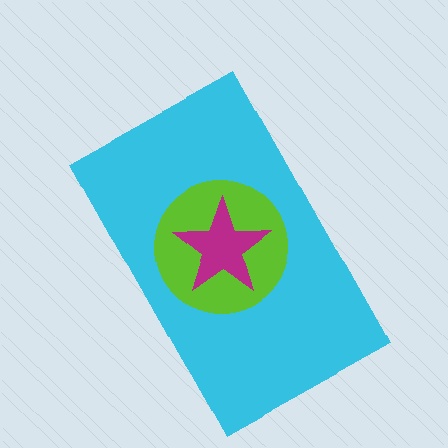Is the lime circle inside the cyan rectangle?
Yes.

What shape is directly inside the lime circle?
The magenta star.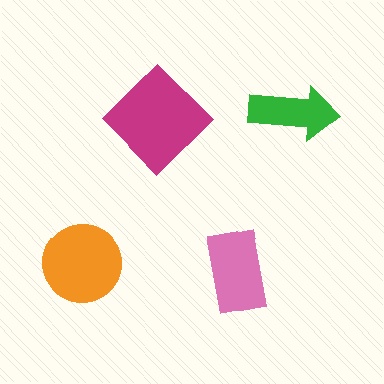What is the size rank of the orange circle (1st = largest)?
2nd.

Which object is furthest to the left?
The orange circle is leftmost.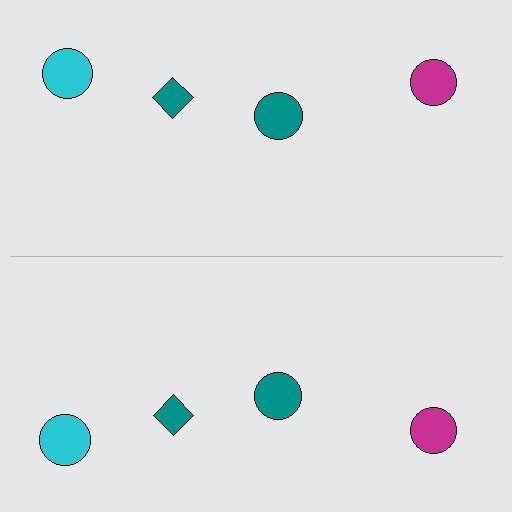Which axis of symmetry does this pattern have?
The pattern has a horizontal axis of symmetry running through the center of the image.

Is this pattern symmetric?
Yes, this pattern has bilateral (reflection) symmetry.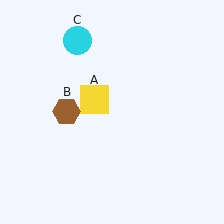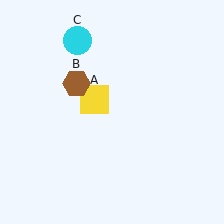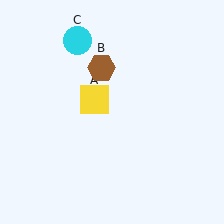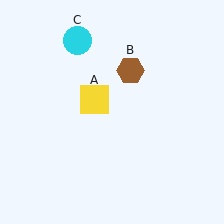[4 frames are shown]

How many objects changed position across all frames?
1 object changed position: brown hexagon (object B).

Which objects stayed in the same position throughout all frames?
Yellow square (object A) and cyan circle (object C) remained stationary.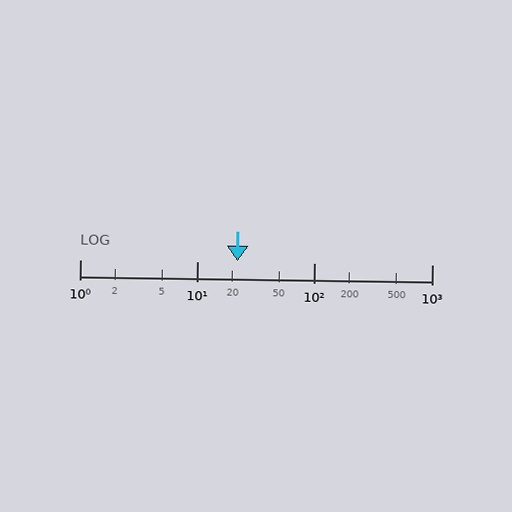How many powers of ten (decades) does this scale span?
The scale spans 3 decades, from 1 to 1000.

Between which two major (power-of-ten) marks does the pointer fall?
The pointer is between 10 and 100.